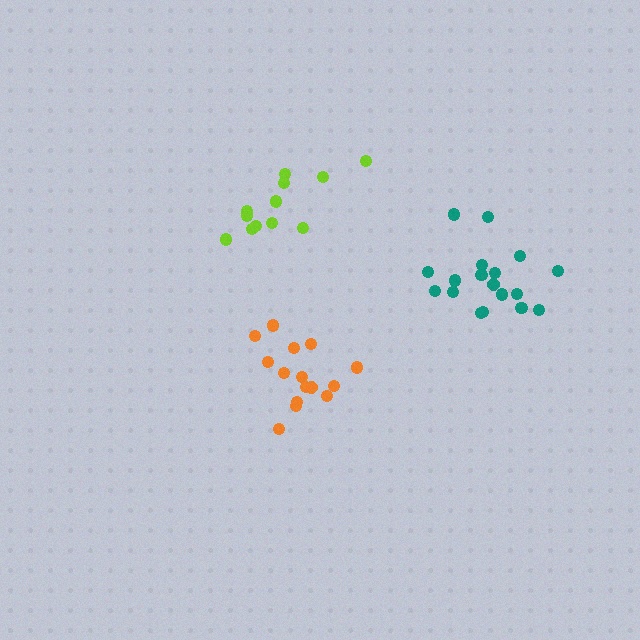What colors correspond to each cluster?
The clusters are colored: orange, lime, teal.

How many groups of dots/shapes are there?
There are 3 groups.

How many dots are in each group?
Group 1: 15 dots, Group 2: 12 dots, Group 3: 18 dots (45 total).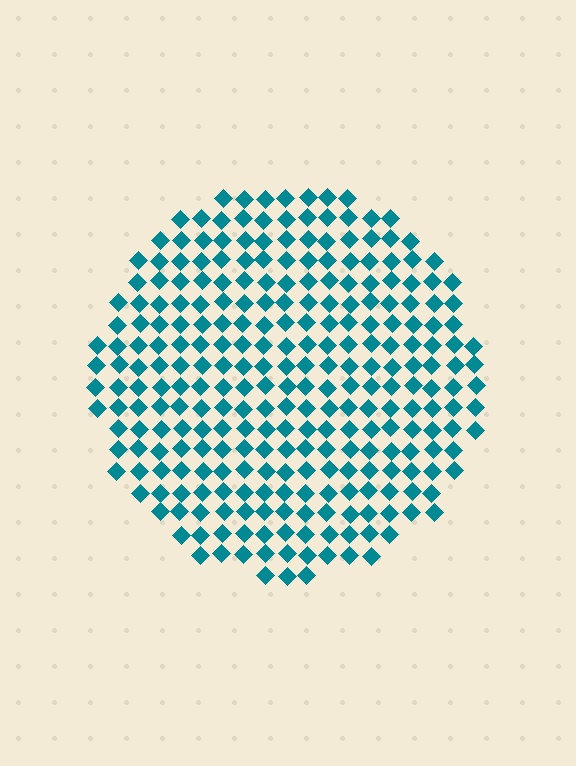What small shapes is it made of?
It is made of small diamonds.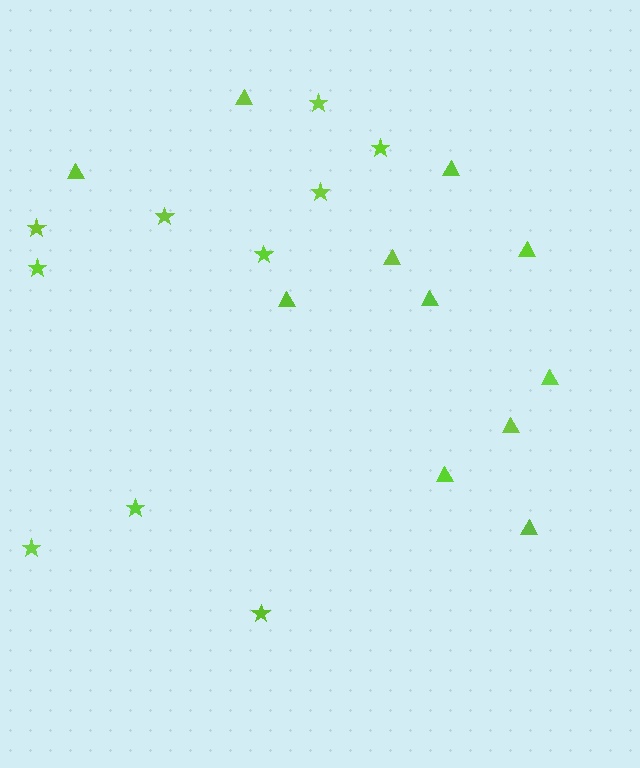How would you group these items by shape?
There are 2 groups: one group of triangles (11) and one group of stars (10).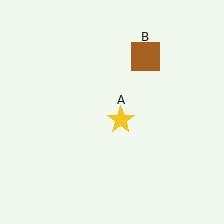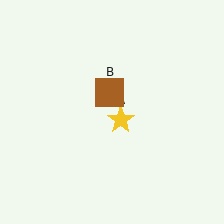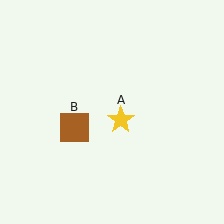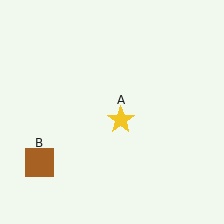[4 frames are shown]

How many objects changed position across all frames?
1 object changed position: brown square (object B).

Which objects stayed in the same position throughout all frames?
Yellow star (object A) remained stationary.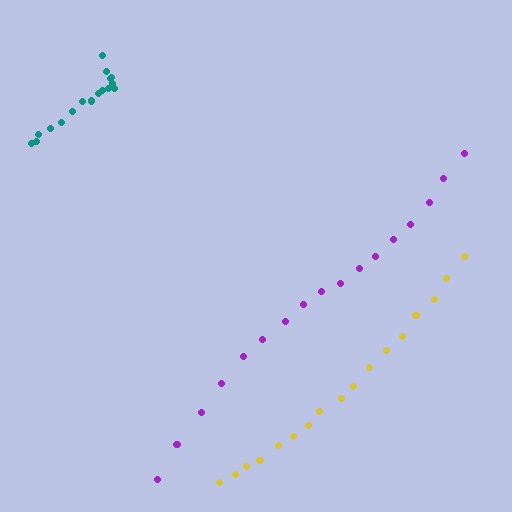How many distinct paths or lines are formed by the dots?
There are 3 distinct paths.